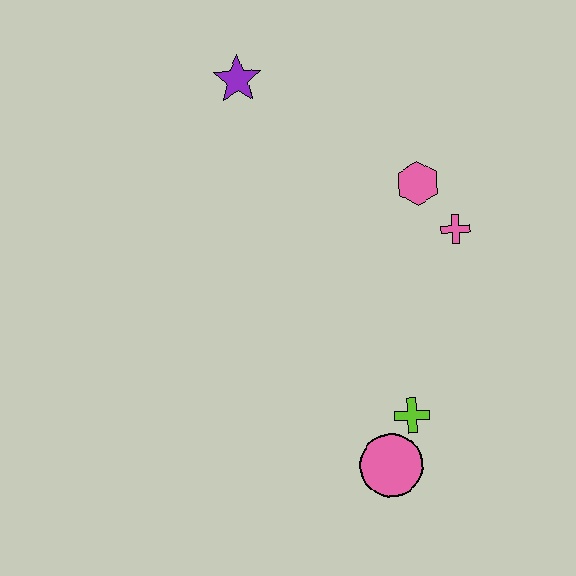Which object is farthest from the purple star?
The pink circle is farthest from the purple star.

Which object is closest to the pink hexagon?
The pink cross is closest to the pink hexagon.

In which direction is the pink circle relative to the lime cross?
The pink circle is below the lime cross.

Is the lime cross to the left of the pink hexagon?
Yes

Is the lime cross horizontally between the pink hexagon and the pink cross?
No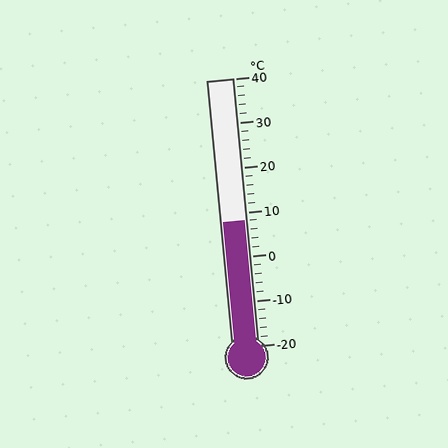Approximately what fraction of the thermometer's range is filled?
The thermometer is filled to approximately 45% of its range.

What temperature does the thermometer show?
The thermometer shows approximately 8°C.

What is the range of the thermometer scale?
The thermometer scale ranges from -20°C to 40°C.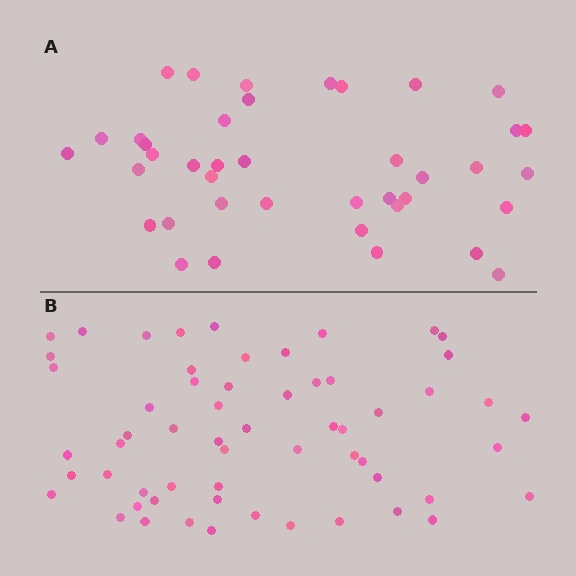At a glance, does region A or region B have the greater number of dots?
Region B (the bottom region) has more dots.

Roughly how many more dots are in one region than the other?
Region B has approximately 20 more dots than region A.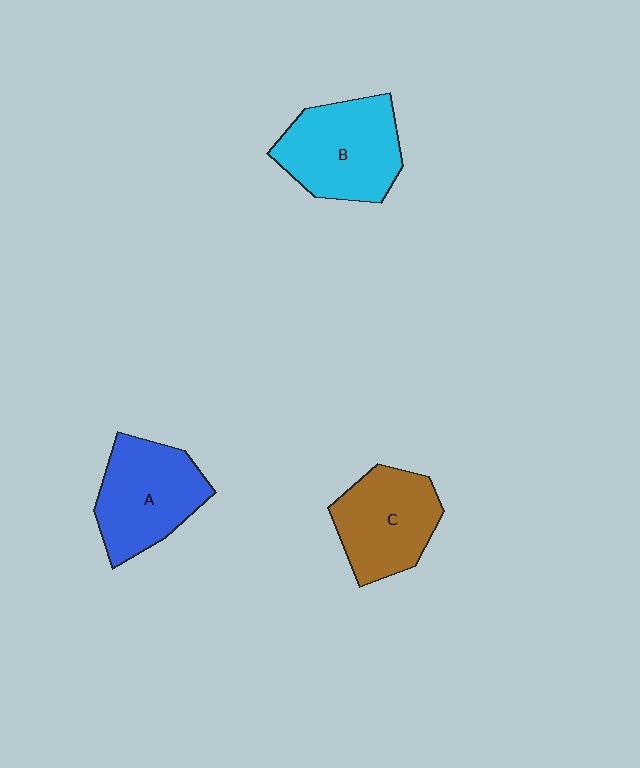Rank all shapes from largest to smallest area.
From largest to smallest: B (cyan), A (blue), C (brown).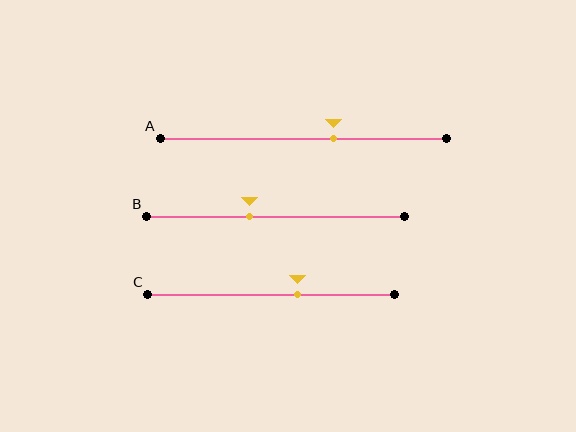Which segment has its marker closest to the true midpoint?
Segment B has its marker closest to the true midpoint.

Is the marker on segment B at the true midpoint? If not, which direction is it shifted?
No, the marker on segment B is shifted to the left by about 10% of the segment length.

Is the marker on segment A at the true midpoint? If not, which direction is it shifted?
No, the marker on segment A is shifted to the right by about 11% of the segment length.